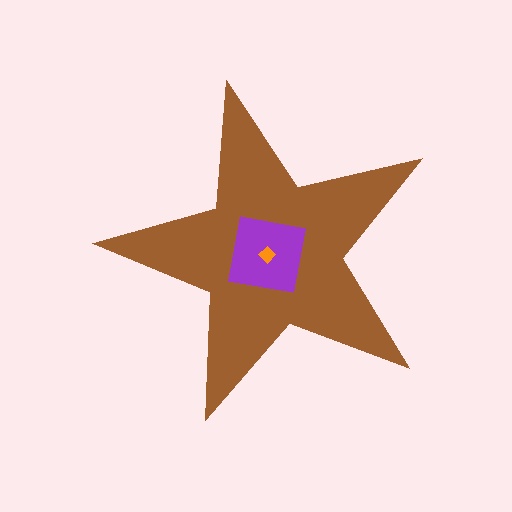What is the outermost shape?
The brown star.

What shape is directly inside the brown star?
The purple square.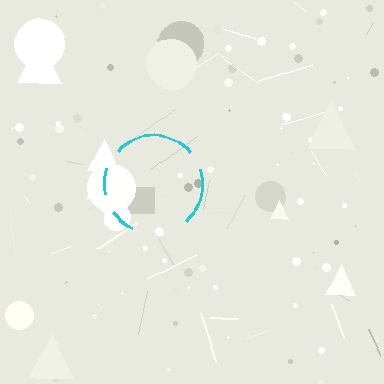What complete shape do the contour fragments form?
The contour fragments form a circle.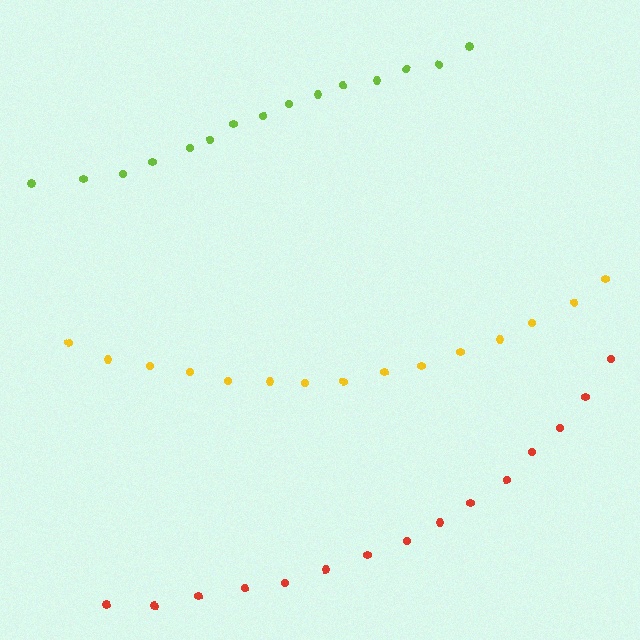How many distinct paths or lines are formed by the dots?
There are 3 distinct paths.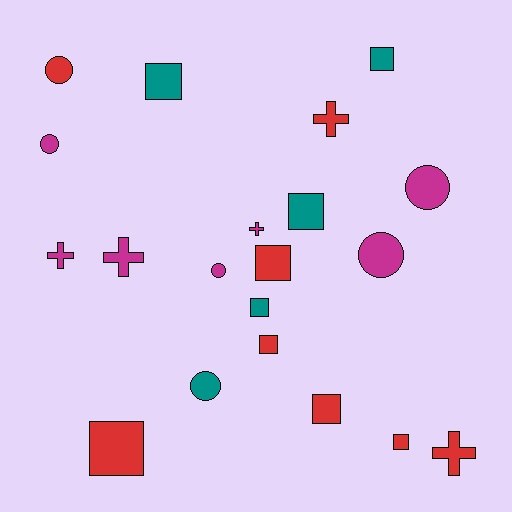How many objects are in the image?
There are 20 objects.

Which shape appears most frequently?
Square, with 9 objects.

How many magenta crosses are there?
There are 3 magenta crosses.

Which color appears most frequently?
Red, with 8 objects.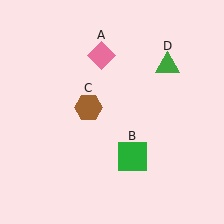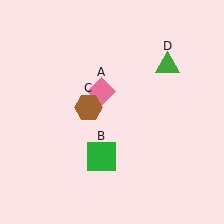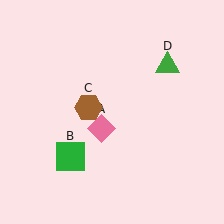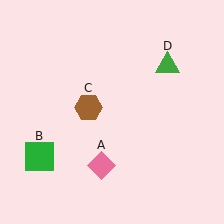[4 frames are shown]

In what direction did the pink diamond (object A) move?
The pink diamond (object A) moved down.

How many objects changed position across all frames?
2 objects changed position: pink diamond (object A), green square (object B).